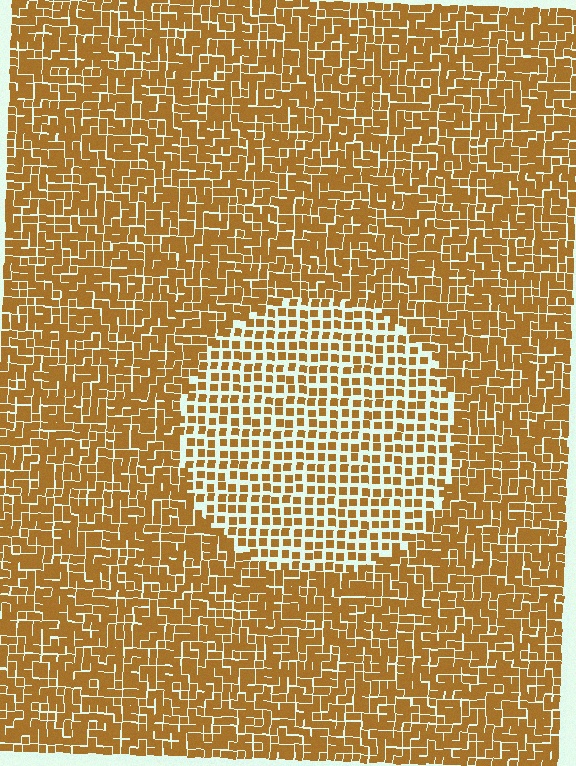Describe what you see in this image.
The image contains small brown elements arranged at two different densities. A circle-shaped region is visible where the elements are less densely packed than the surrounding area.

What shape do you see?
I see a circle.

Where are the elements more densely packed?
The elements are more densely packed outside the circle boundary.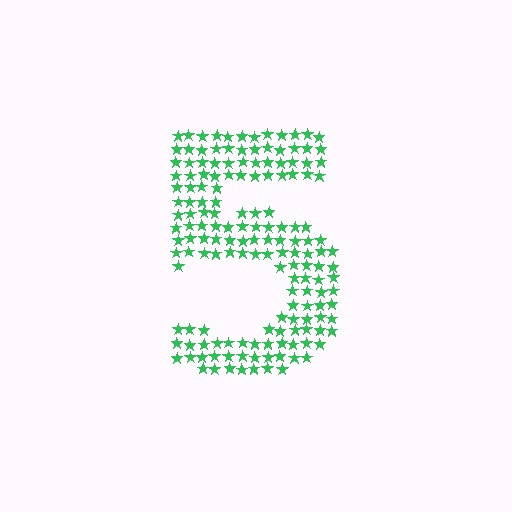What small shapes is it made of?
It is made of small stars.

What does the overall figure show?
The overall figure shows the digit 5.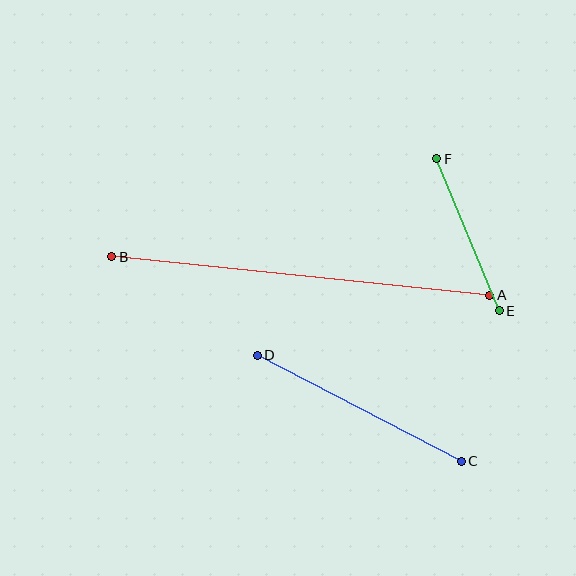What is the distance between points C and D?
The distance is approximately 230 pixels.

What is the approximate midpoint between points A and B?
The midpoint is at approximately (301, 276) pixels.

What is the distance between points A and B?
The distance is approximately 380 pixels.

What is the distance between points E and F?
The distance is approximately 164 pixels.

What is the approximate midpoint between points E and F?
The midpoint is at approximately (468, 235) pixels.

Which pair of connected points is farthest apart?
Points A and B are farthest apart.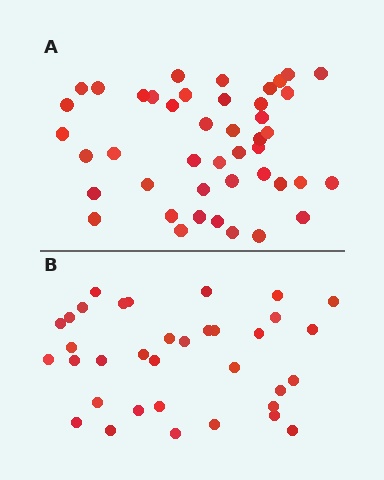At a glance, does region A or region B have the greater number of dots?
Region A (the top region) has more dots.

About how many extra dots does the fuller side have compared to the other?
Region A has roughly 8 or so more dots than region B.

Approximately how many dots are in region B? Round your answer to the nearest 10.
About 40 dots. (The exact count is 35, which rounds to 40.)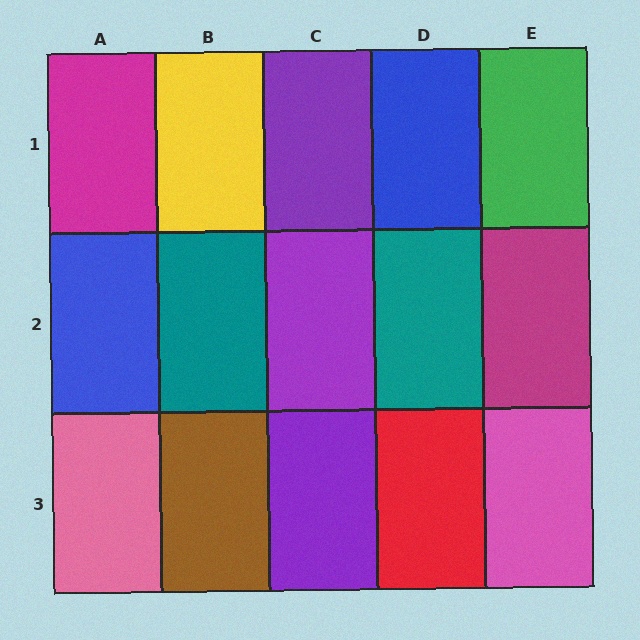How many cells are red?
1 cell is red.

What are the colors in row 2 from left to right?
Blue, teal, purple, teal, magenta.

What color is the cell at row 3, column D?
Red.